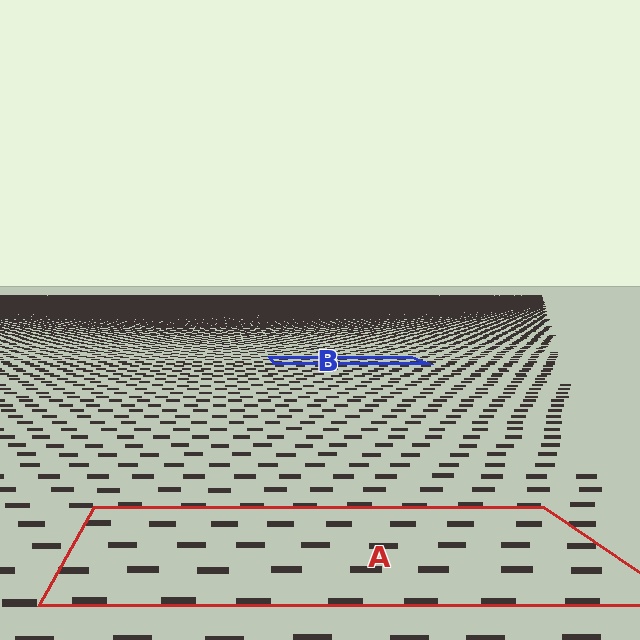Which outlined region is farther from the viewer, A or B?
Region B is farther from the viewer — the texture elements inside it appear smaller and more densely packed.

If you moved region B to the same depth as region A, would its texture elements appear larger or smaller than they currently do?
They would appear larger. At a closer depth, the same texture elements are projected at a bigger on-screen size.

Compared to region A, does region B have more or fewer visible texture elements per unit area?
Region B has more texture elements per unit area — they are packed more densely because it is farther away.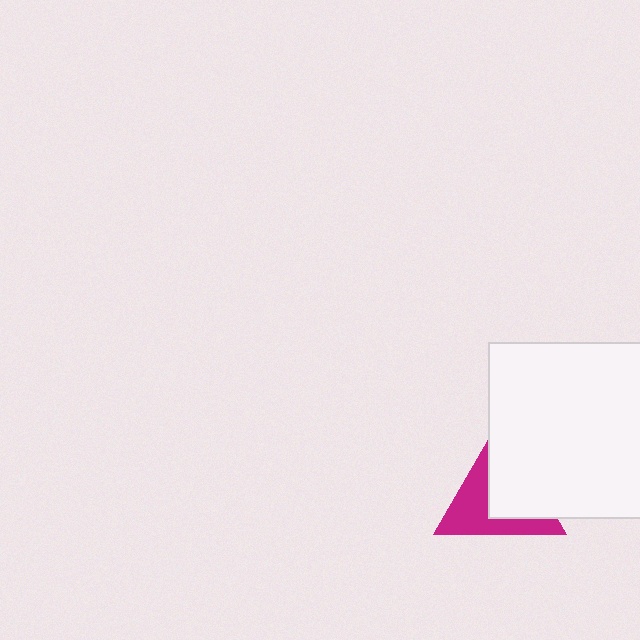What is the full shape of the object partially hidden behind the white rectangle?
The partially hidden object is a magenta triangle.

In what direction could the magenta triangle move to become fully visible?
The magenta triangle could move left. That would shift it out from behind the white rectangle entirely.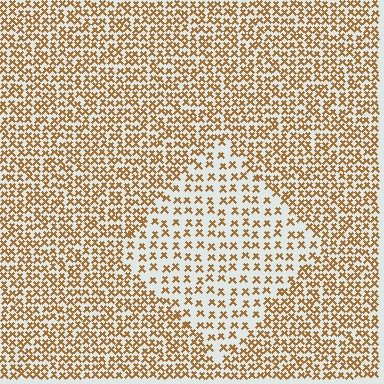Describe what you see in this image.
The image contains small brown elements arranged at two different densities. A diamond-shaped region is visible where the elements are less densely packed than the surrounding area.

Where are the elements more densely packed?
The elements are more densely packed outside the diamond boundary.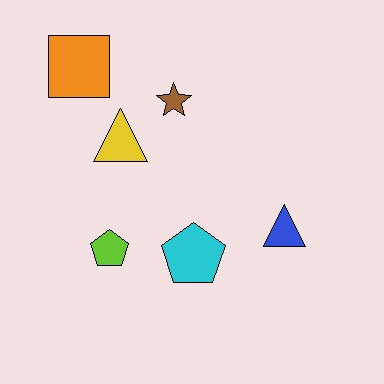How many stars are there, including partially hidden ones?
There is 1 star.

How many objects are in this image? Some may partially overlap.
There are 6 objects.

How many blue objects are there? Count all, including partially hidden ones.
There is 1 blue object.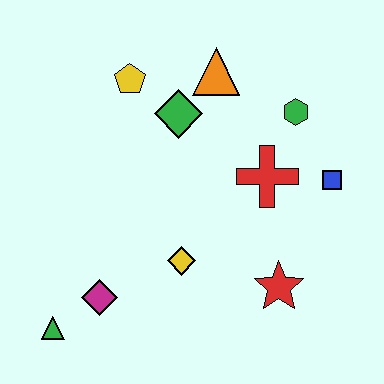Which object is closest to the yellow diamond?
The magenta diamond is closest to the yellow diamond.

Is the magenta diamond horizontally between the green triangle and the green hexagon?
Yes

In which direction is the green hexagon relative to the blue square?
The green hexagon is above the blue square.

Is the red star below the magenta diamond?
No